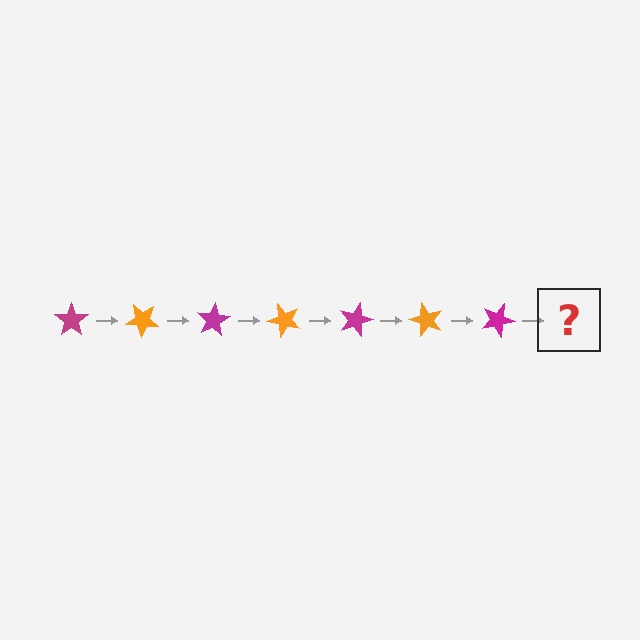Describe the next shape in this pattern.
It should be an orange star, rotated 280 degrees from the start.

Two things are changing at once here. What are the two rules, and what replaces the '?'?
The two rules are that it rotates 40 degrees each step and the color cycles through magenta and orange. The '?' should be an orange star, rotated 280 degrees from the start.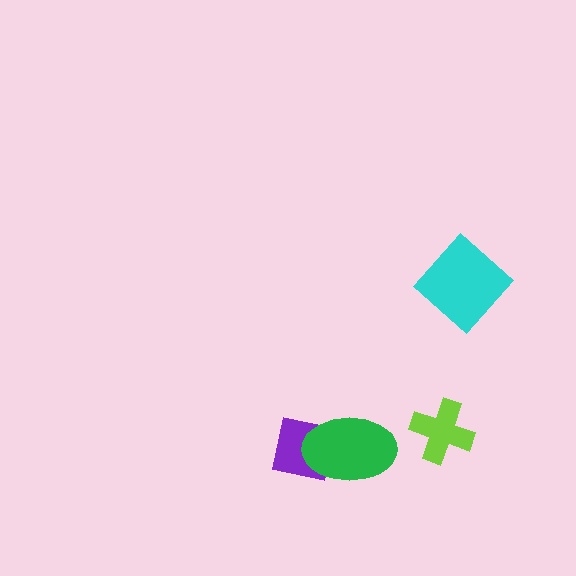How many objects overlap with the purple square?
1 object overlaps with the purple square.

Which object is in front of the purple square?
The green ellipse is in front of the purple square.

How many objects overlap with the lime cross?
0 objects overlap with the lime cross.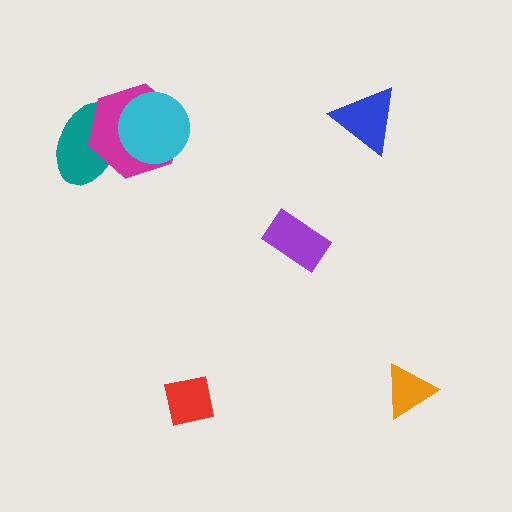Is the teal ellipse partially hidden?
Yes, it is partially covered by another shape.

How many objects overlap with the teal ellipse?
2 objects overlap with the teal ellipse.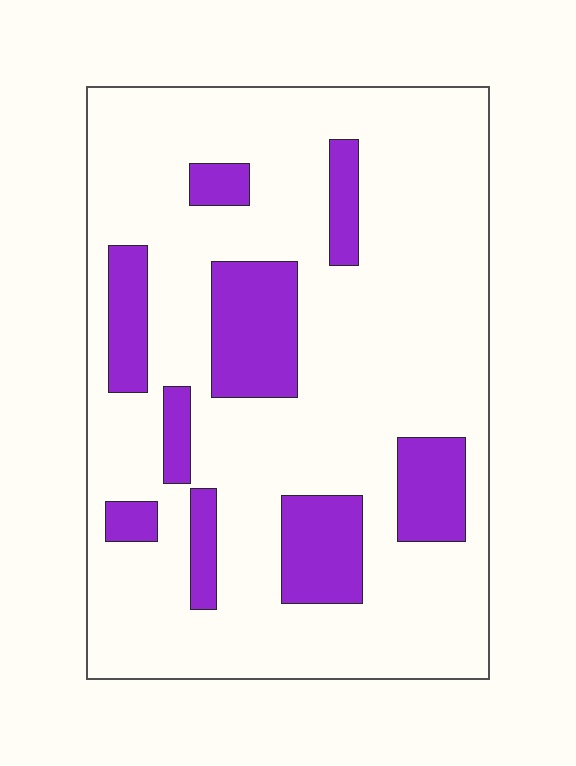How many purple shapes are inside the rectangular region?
9.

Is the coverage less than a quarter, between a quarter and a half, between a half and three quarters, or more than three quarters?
Less than a quarter.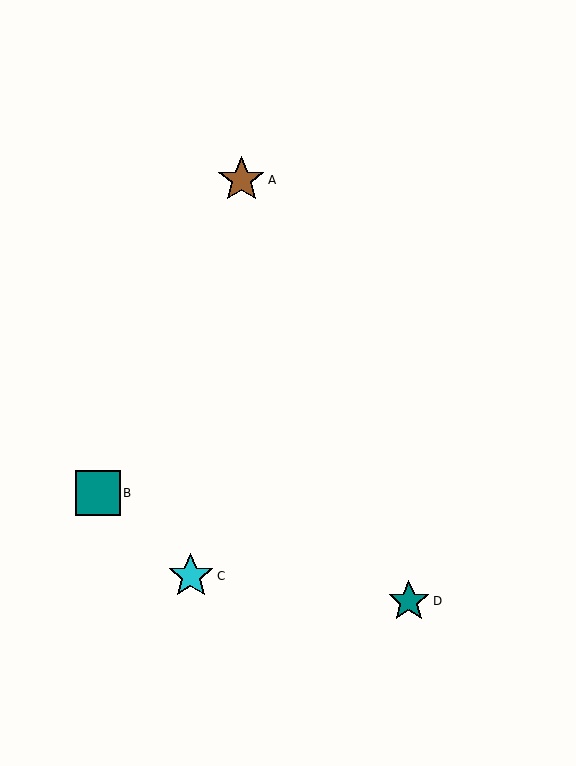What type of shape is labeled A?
Shape A is a brown star.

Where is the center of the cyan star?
The center of the cyan star is at (191, 576).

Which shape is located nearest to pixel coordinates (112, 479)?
The teal square (labeled B) at (98, 493) is nearest to that location.